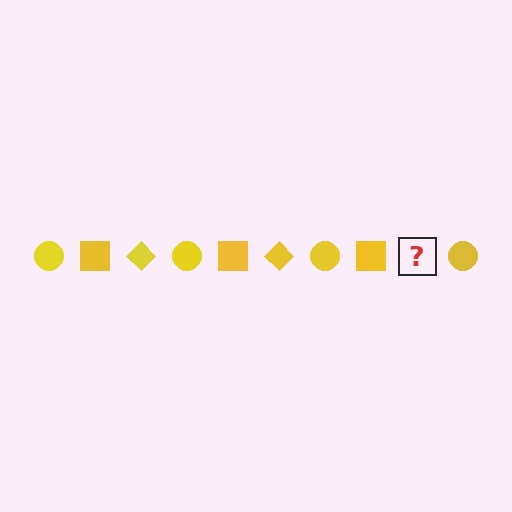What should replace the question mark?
The question mark should be replaced with a yellow diamond.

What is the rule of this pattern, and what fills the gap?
The rule is that the pattern cycles through circle, square, diamond shapes in yellow. The gap should be filled with a yellow diamond.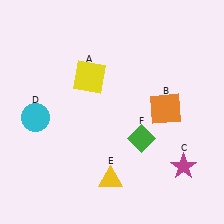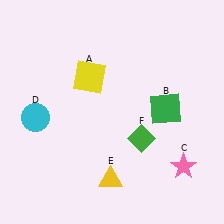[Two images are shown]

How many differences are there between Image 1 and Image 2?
There are 2 differences between the two images.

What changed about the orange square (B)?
In Image 1, B is orange. In Image 2, it changed to green.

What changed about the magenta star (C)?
In Image 1, C is magenta. In Image 2, it changed to pink.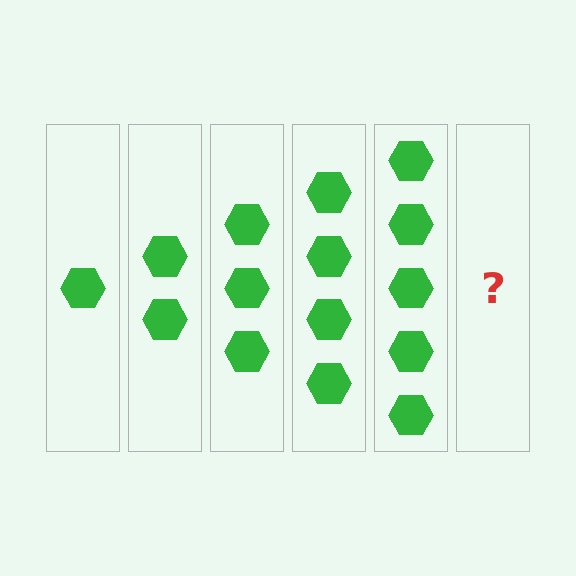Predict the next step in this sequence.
The next step is 6 hexagons.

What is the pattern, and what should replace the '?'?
The pattern is that each step adds one more hexagon. The '?' should be 6 hexagons.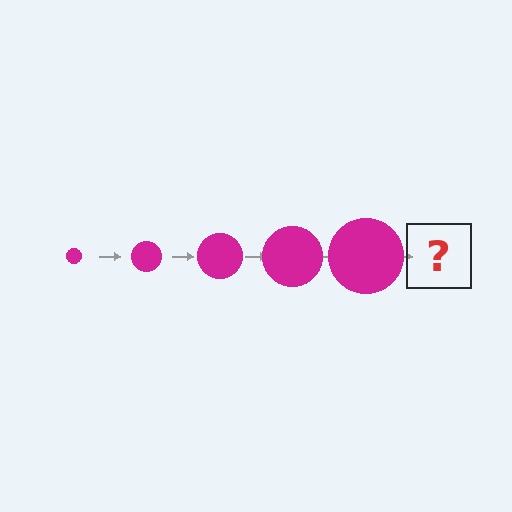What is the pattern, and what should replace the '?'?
The pattern is that the circle gets progressively larger each step. The '?' should be a magenta circle, larger than the previous one.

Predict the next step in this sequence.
The next step is a magenta circle, larger than the previous one.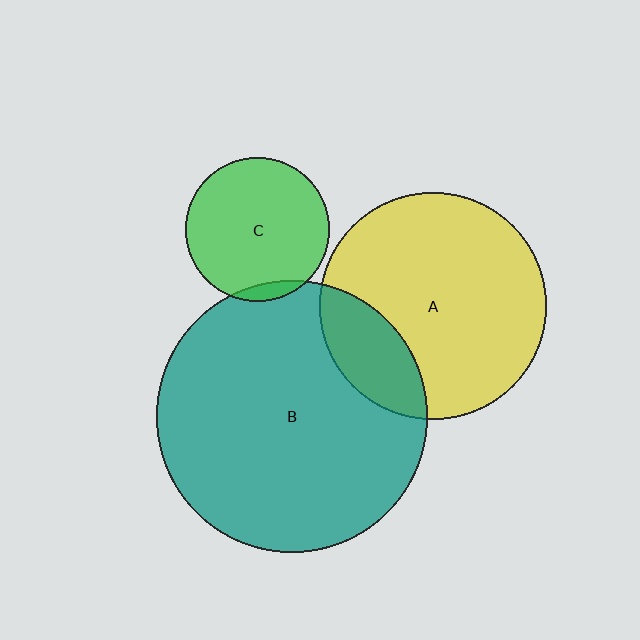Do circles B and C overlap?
Yes.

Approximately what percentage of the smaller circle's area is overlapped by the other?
Approximately 5%.